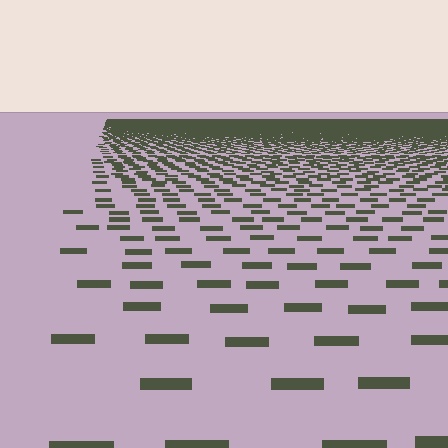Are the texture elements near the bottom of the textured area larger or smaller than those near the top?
Larger. Near the bottom, elements are closer to the viewer and appear at a bigger on-screen size.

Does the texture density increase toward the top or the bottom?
Density increases toward the top.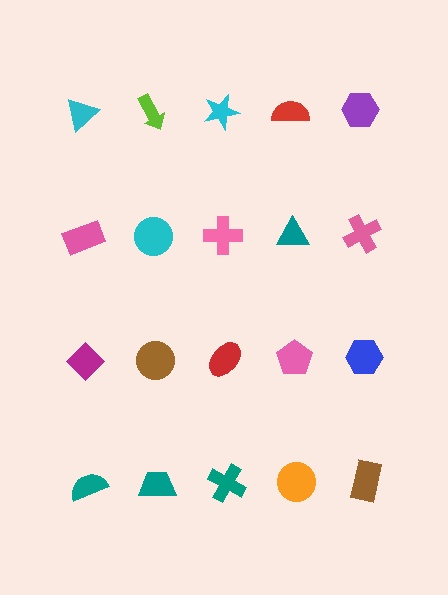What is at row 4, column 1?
A teal semicircle.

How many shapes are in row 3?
5 shapes.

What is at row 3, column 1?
A magenta diamond.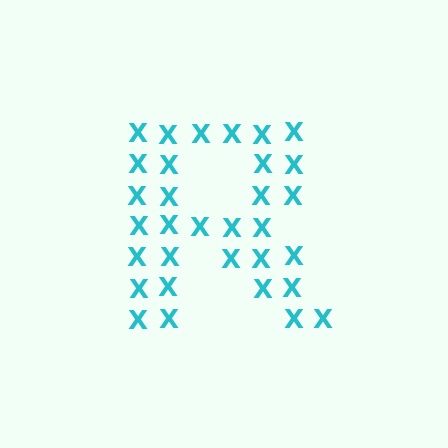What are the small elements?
The small elements are letter X's.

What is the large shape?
The large shape is the letter R.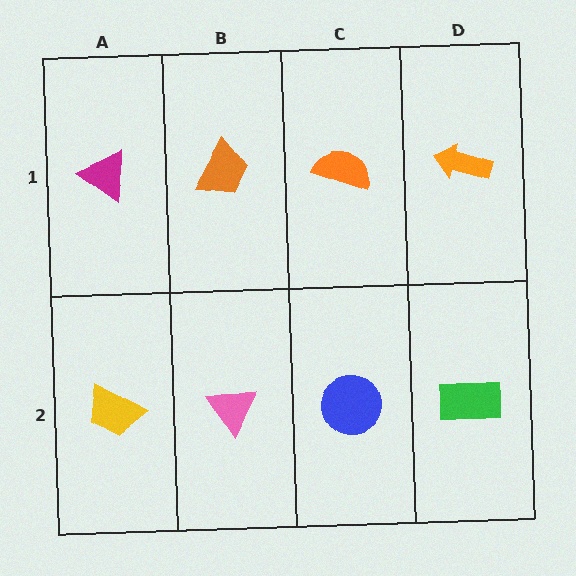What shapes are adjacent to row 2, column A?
A magenta triangle (row 1, column A), a pink triangle (row 2, column B).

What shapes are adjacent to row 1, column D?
A green rectangle (row 2, column D), an orange semicircle (row 1, column C).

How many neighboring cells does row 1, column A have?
2.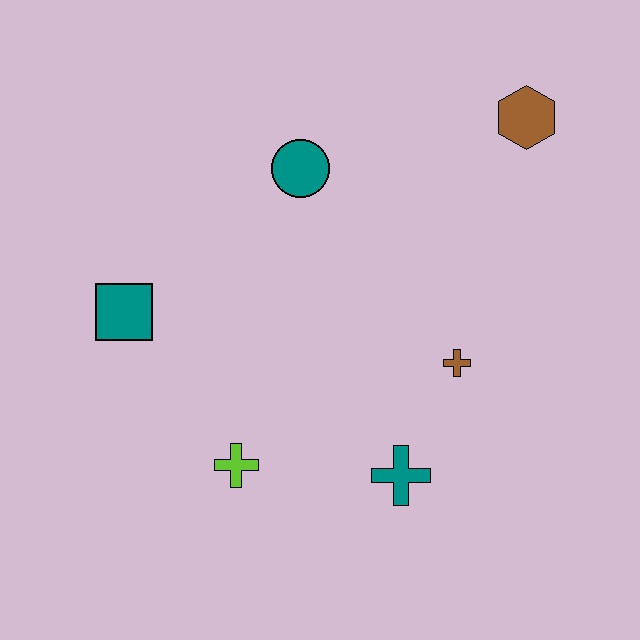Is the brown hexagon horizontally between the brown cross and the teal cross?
No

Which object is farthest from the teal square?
The brown hexagon is farthest from the teal square.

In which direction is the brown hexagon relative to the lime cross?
The brown hexagon is above the lime cross.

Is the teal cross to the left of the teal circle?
No